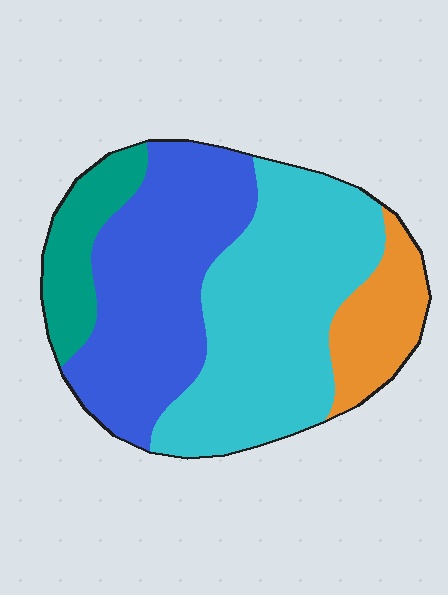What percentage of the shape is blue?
Blue takes up about one third (1/3) of the shape.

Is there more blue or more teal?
Blue.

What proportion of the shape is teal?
Teal takes up about one eighth (1/8) of the shape.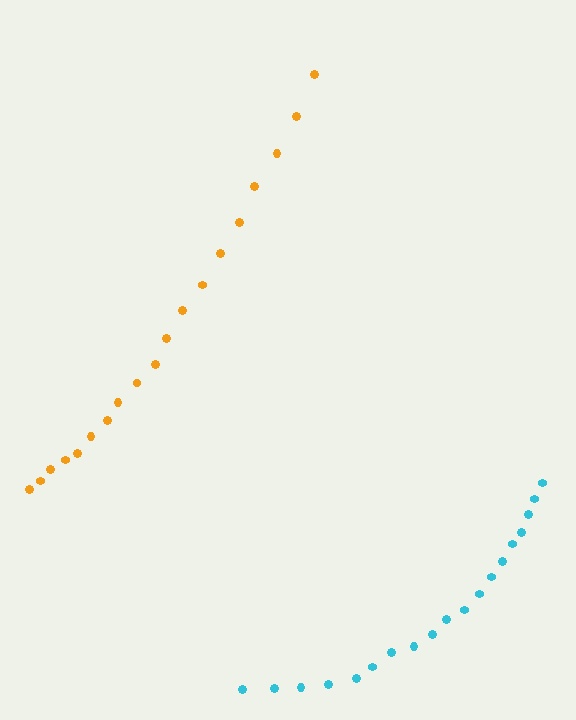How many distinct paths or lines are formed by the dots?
There are 2 distinct paths.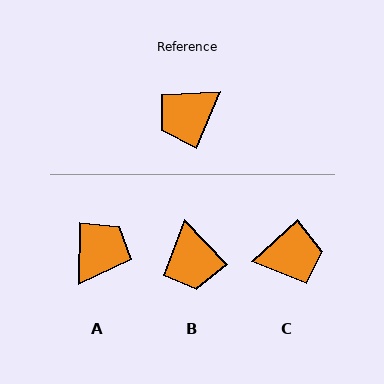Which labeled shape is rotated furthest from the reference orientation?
A, about 158 degrees away.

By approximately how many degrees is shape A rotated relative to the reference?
Approximately 158 degrees clockwise.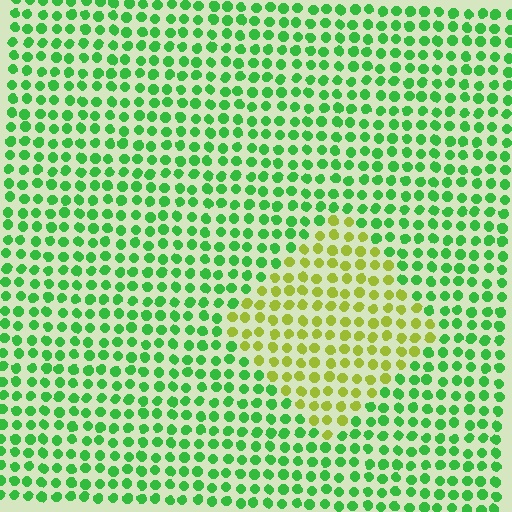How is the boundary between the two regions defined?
The boundary is defined purely by a slight shift in hue (about 51 degrees). Spacing, size, and orientation are identical on both sides.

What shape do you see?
I see a diamond.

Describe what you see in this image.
The image is filled with small green elements in a uniform arrangement. A diamond-shaped region is visible where the elements are tinted to a slightly different hue, forming a subtle color boundary.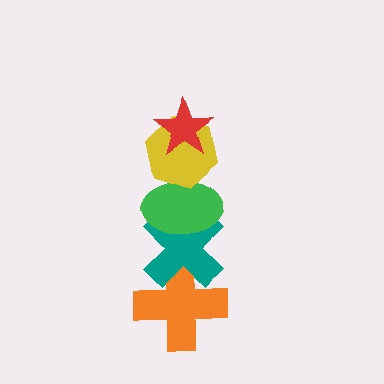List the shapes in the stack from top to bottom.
From top to bottom: the red star, the yellow hexagon, the green ellipse, the teal cross, the orange cross.